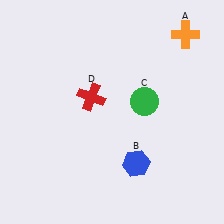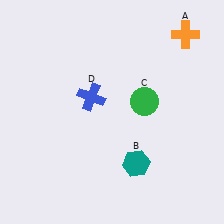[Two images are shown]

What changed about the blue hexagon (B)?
In Image 1, B is blue. In Image 2, it changed to teal.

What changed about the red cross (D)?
In Image 1, D is red. In Image 2, it changed to blue.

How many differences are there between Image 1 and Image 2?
There are 2 differences between the two images.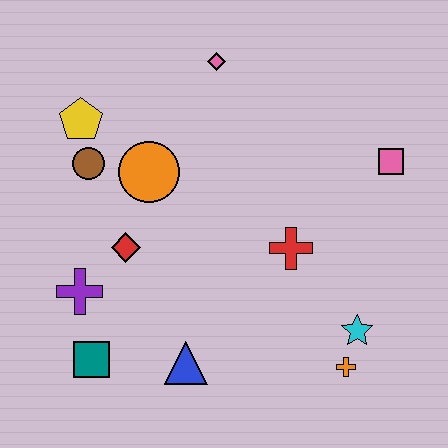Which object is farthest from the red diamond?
The pink square is farthest from the red diamond.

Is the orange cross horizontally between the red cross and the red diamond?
No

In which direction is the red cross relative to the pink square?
The red cross is to the left of the pink square.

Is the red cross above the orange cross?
Yes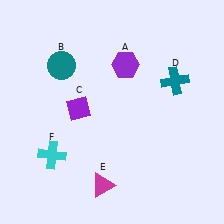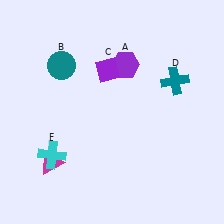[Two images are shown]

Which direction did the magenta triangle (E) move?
The magenta triangle (E) moved left.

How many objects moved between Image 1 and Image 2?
2 objects moved between the two images.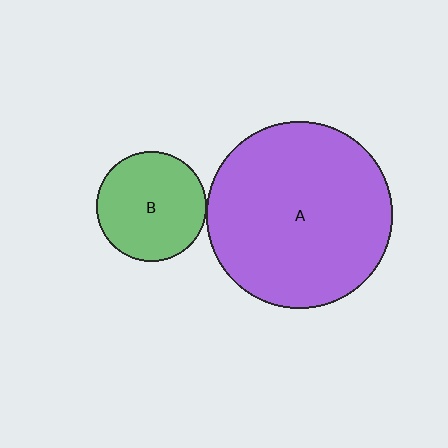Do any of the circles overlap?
No, none of the circles overlap.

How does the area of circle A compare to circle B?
Approximately 2.9 times.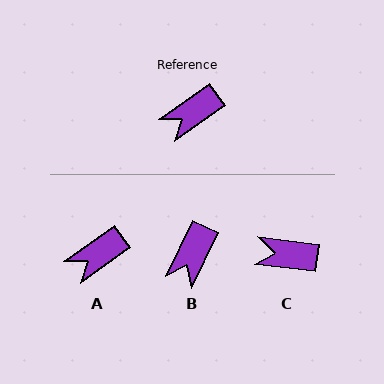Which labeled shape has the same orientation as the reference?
A.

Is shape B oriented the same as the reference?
No, it is off by about 29 degrees.